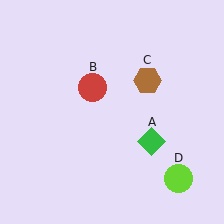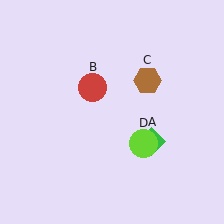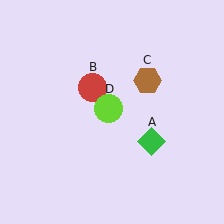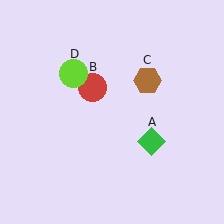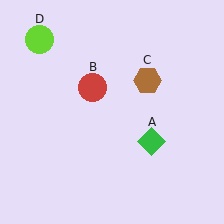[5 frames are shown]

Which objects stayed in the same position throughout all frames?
Green diamond (object A) and red circle (object B) and brown hexagon (object C) remained stationary.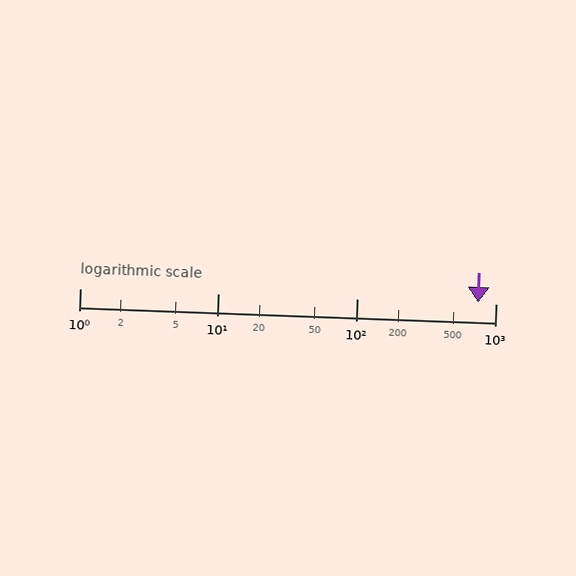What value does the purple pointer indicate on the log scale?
The pointer indicates approximately 750.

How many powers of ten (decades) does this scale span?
The scale spans 3 decades, from 1 to 1000.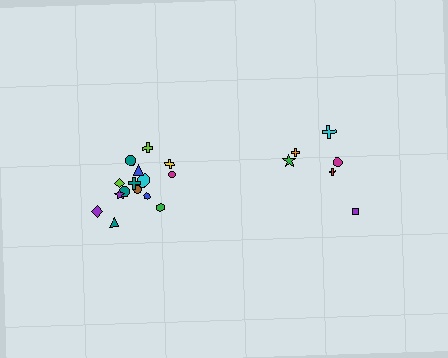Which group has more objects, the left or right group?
The left group.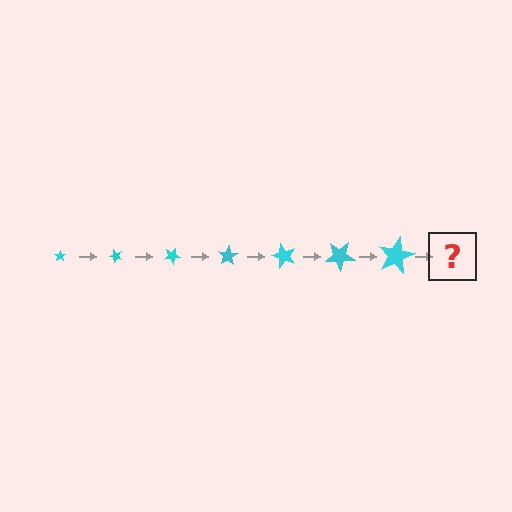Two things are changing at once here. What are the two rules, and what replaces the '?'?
The two rules are that the star grows larger each step and it rotates 50 degrees each step. The '?' should be a star, larger than the previous one and rotated 350 degrees from the start.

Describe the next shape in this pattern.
It should be a star, larger than the previous one and rotated 350 degrees from the start.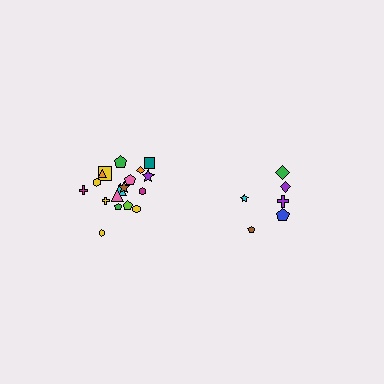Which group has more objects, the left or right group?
The left group.